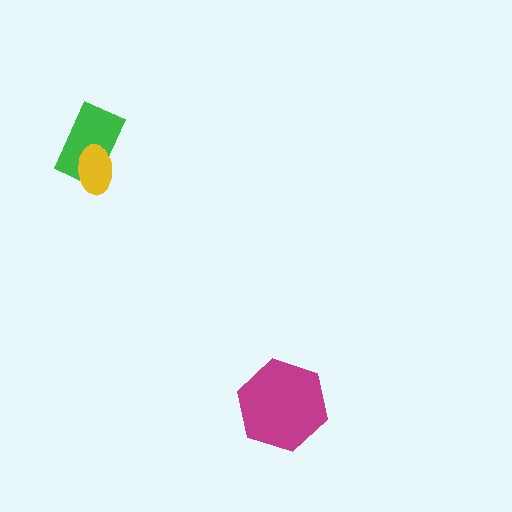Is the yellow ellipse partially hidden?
No, no other shape covers it.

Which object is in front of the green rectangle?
The yellow ellipse is in front of the green rectangle.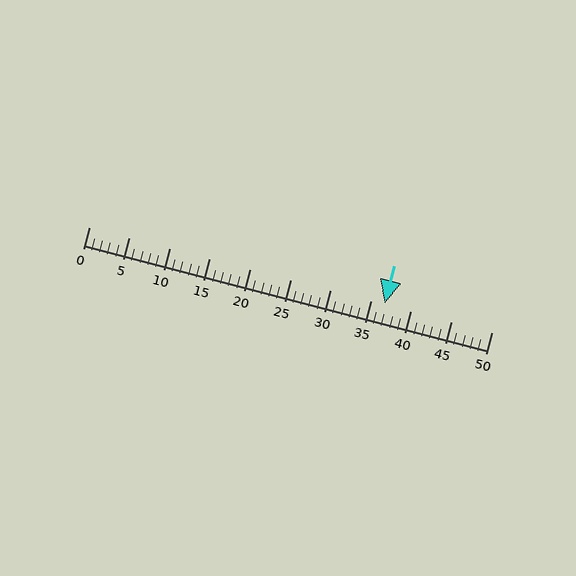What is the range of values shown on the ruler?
The ruler shows values from 0 to 50.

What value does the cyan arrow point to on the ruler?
The cyan arrow points to approximately 37.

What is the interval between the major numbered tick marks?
The major tick marks are spaced 5 units apart.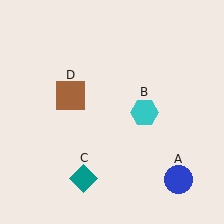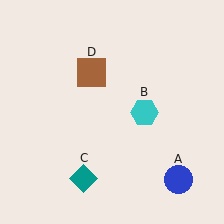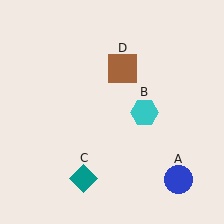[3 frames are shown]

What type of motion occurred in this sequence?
The brown square (object D) rotated clockwise around the center of the scene.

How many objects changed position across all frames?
1 object changed position: brown square (object D).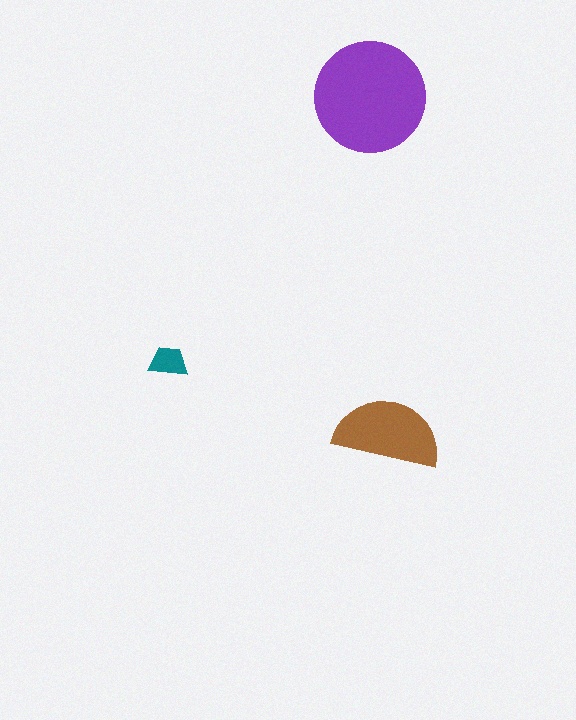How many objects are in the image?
There are 3 objects in the image.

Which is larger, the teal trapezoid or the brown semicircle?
The brown semicircle.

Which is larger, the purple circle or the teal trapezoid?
The purple circle.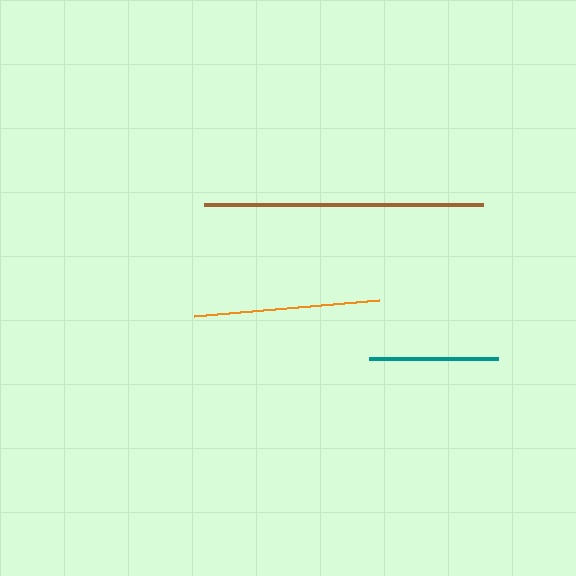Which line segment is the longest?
The brown line is the longest at approximately 279 pixels.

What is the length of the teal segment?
The teal segment is approximately 129 pixels long.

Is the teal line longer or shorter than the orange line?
The orange line is longer than the teal line.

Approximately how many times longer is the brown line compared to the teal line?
The brown line is approximately 2.2 times the length of the teal line.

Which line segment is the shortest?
The teal line is the shortest at approximately 129 pixels.